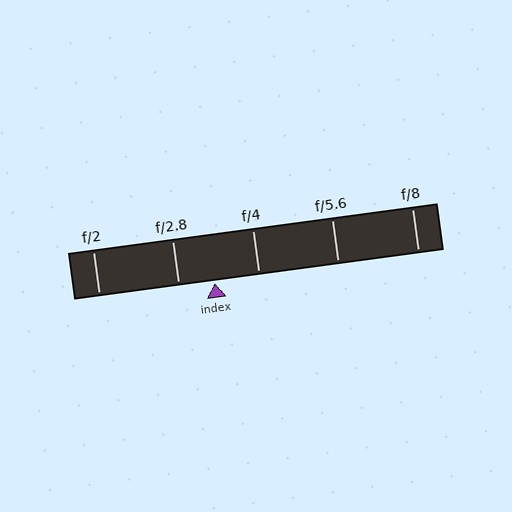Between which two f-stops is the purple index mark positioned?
The index mark is between f/2.8 and f/4.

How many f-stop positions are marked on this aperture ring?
There are 5 f-stop positions marked.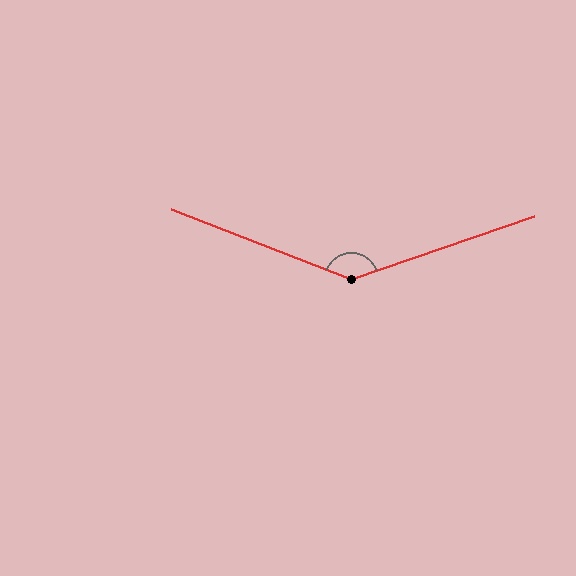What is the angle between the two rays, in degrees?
Approximately 140 degrees.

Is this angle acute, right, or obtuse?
It is obtuse.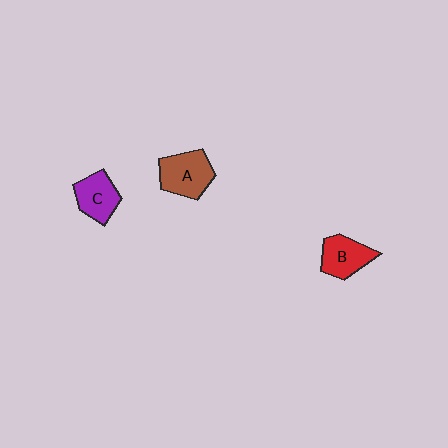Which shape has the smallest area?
Shape C (purple).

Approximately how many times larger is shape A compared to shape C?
Approximately 1.2 times.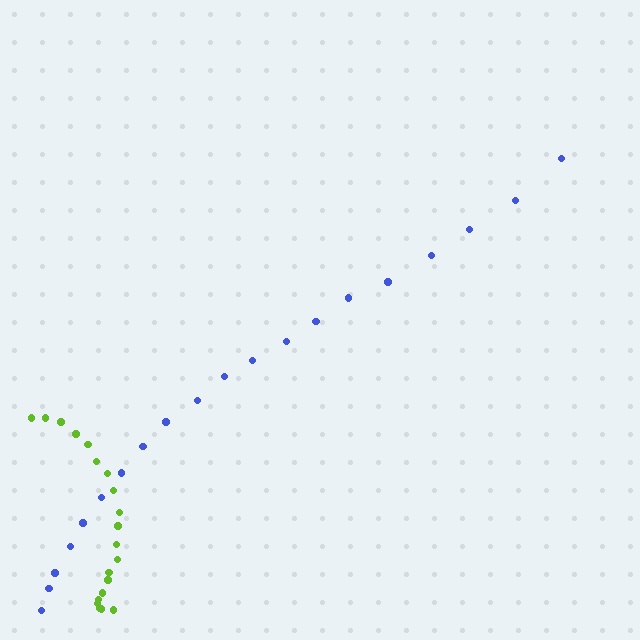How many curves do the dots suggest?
There are 2 distinct paths.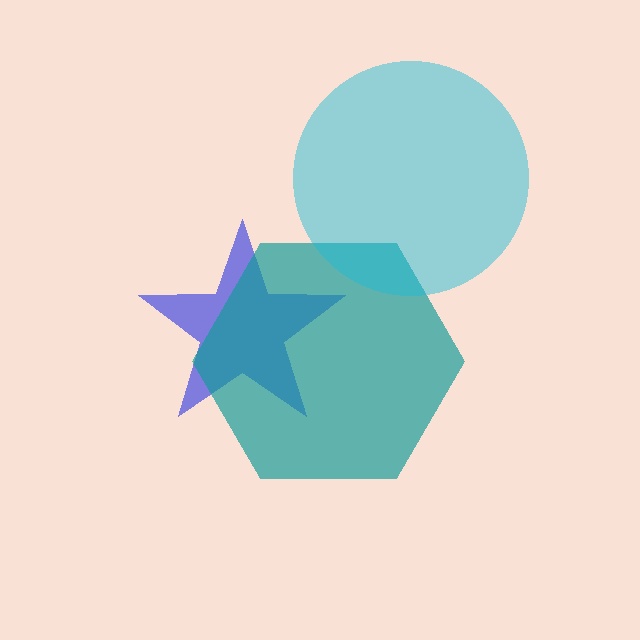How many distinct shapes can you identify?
There are 3 distinct shapes: a blue star, a teal hexagon, a cyan circle.